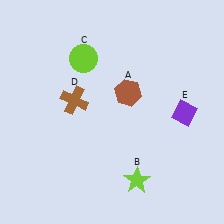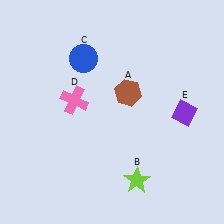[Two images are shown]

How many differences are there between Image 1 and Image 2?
There are 2 differences between the two images.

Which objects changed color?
C changed from lime to blue. D changed from brown to pink.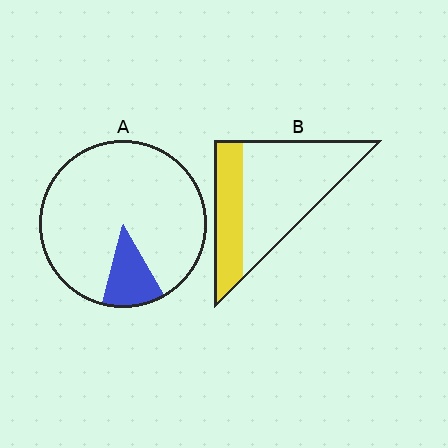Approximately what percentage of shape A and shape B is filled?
A is approximately 15% and B is approximately 30%.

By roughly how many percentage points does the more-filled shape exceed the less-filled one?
By roughly 20 percentage points (B over A).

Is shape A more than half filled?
No.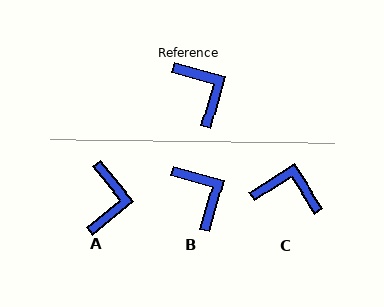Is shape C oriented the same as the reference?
No, it is off by about 48 degrees.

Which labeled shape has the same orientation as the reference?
B.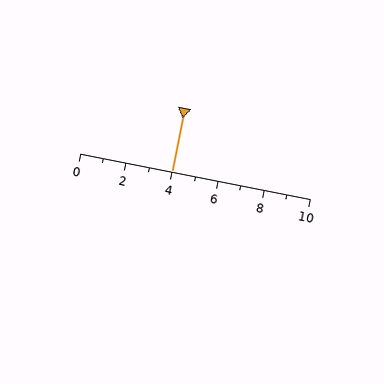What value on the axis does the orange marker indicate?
The marker indicates approximately 4.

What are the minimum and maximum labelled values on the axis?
The axis runs from 0 to 10.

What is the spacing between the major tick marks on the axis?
The major ticks are spaced 2 apart.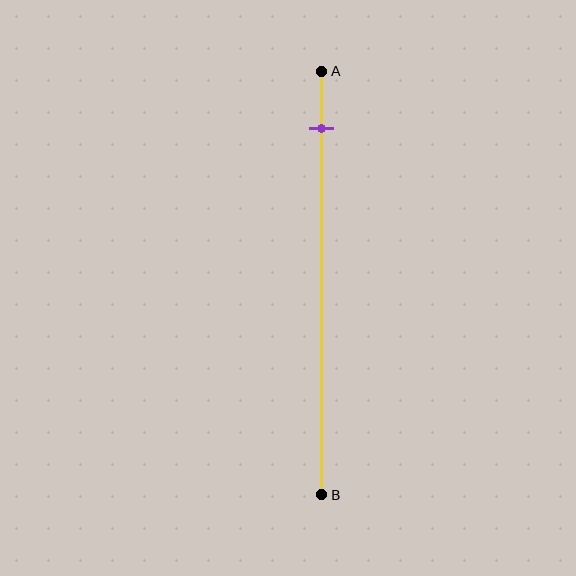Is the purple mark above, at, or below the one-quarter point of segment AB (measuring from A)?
The purple mark is above the one-quarter point of segment AB.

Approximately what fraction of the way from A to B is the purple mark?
The purple mark is approximately 15% of the way from A to B.